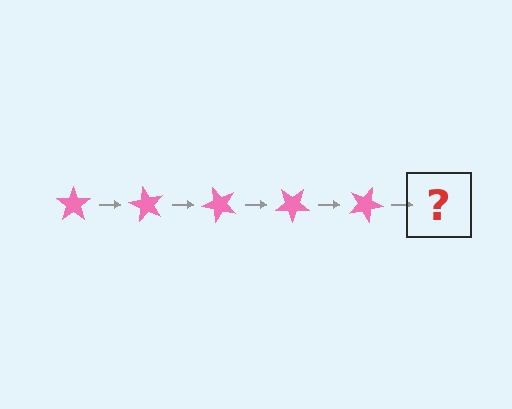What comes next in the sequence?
The next element should be a pink star rotated 300 degrees.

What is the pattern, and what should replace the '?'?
The pattern is that the star rotates 60 degrees each step. The '?' should be a pink star rotated 300 degrees.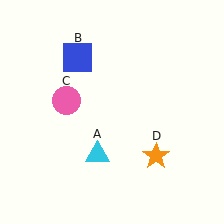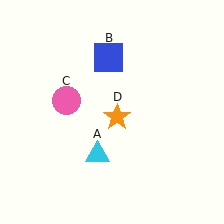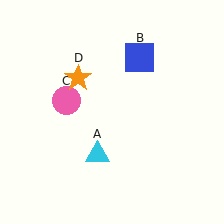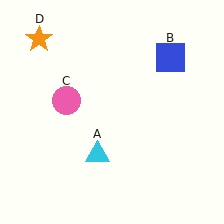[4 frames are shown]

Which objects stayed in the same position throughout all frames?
Cyan triangle (object A) and pink circle (object C) remained stationary.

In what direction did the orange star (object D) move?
The orange star (object D) moved up and to the left.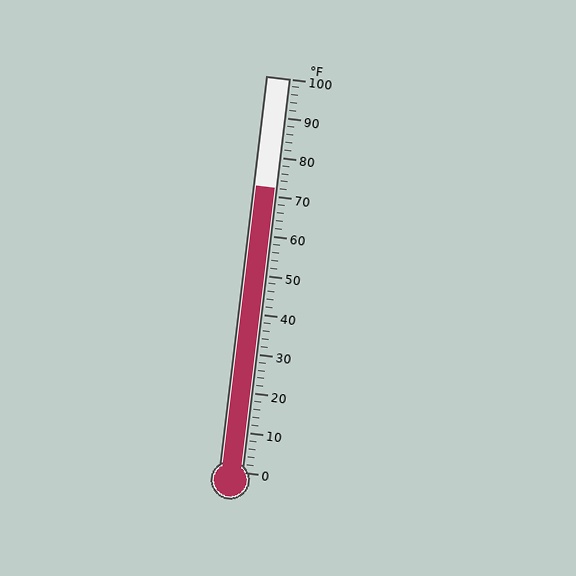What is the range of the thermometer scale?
The thermometer scale ranges from 0°F to 100°F.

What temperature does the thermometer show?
The thermometer shows approximately 72°F.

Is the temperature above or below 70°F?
The temperature is above 70°F.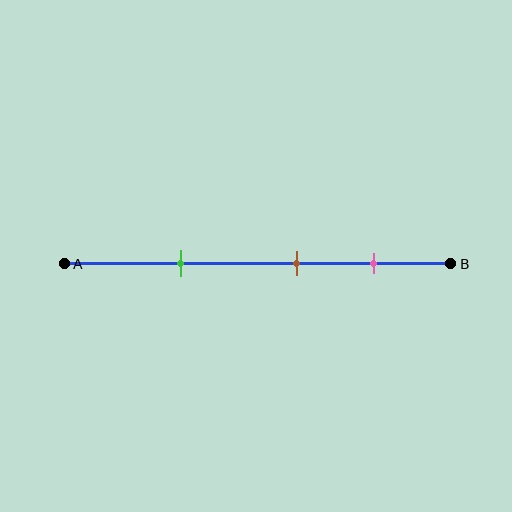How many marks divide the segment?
There are 3 marks dividing the segment.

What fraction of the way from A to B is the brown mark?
The brown mark is approximately 60% (0.6) of the way from A to B.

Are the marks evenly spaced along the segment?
Yes, the marks are approximately evenly spaced.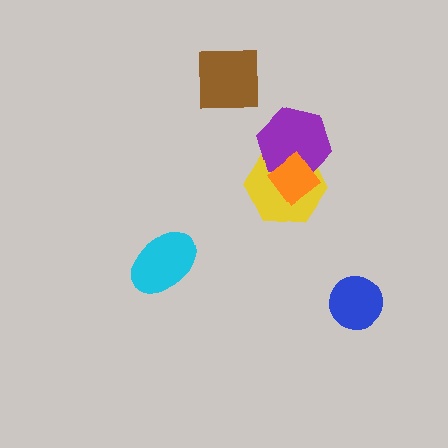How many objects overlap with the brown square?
0 objects overlap with the brown square.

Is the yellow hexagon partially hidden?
Yes, it is partially covered by another shape.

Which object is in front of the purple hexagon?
The orange diamond is in front of the purple hexagon.